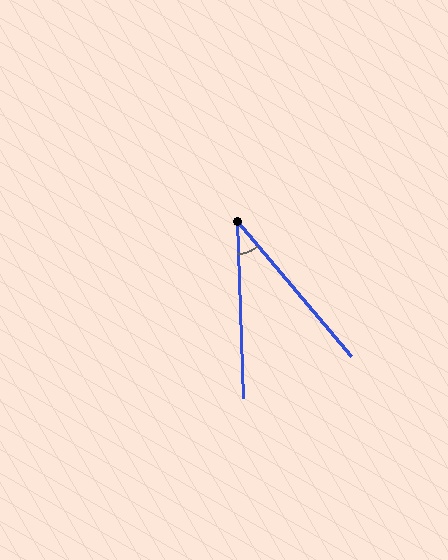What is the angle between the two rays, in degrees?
Approximately 38 degrees.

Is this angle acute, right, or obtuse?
It is acute.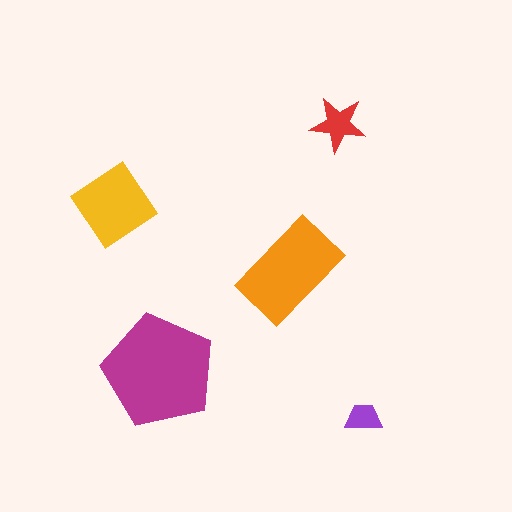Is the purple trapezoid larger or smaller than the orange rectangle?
Smaller.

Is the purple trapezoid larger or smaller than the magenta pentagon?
Smaller.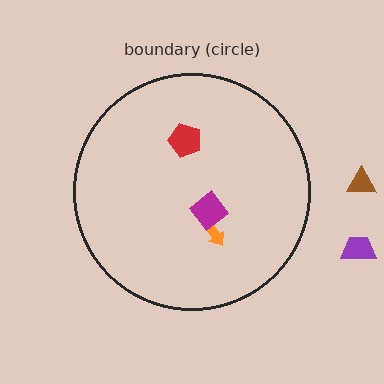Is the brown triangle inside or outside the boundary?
Outside.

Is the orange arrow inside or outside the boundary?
Inside.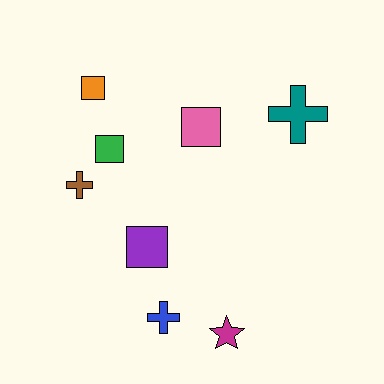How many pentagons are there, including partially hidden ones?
There are no pentagons.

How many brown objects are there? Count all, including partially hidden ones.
There is 1 brown object.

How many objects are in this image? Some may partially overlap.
There are 8 objects.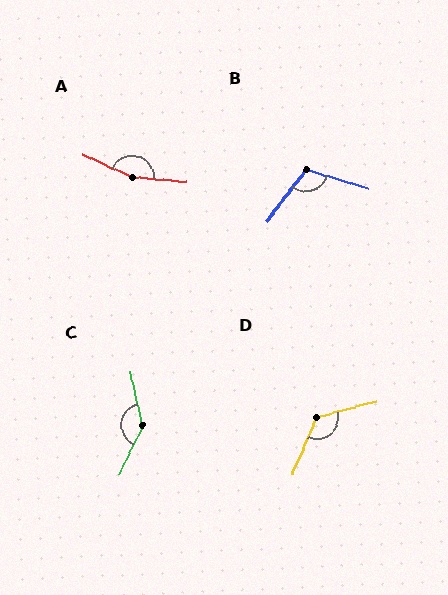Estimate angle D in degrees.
Approximately 128 degrees.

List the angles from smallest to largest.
B (111°), D (128°), C (142°), A (159°).